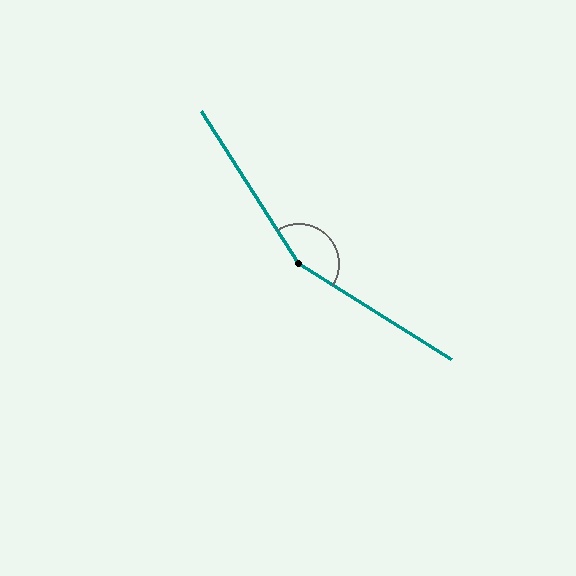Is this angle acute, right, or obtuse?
It is obtuse.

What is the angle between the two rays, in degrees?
Approximately 155 degrees.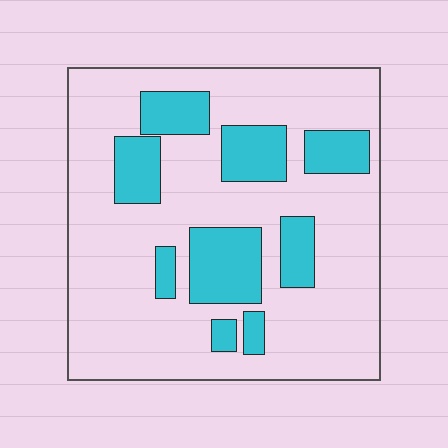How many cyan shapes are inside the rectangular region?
9.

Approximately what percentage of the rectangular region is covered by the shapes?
Approximately 25%.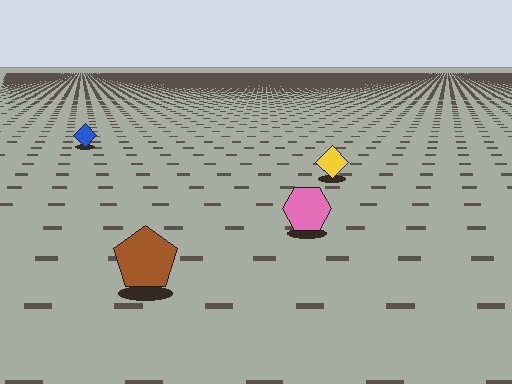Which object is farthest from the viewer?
The blue diamond is farthest from the viewer. It appears smaller and the ground texture around it is denser.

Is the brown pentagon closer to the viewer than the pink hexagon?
Yes. The brown pentagon is closer — you can tell from the texture gradient: the ground texture is coarser near it.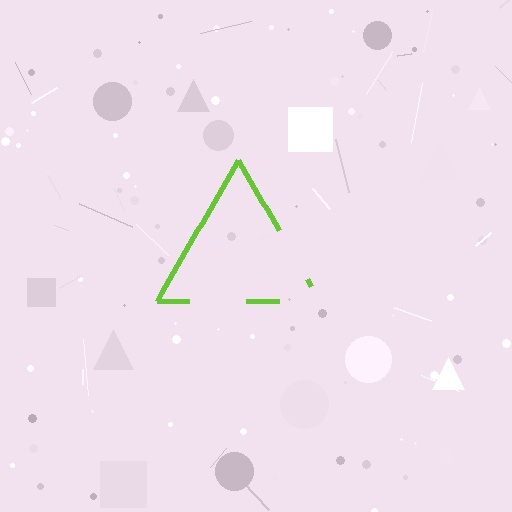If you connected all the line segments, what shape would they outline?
They would outline a triangle.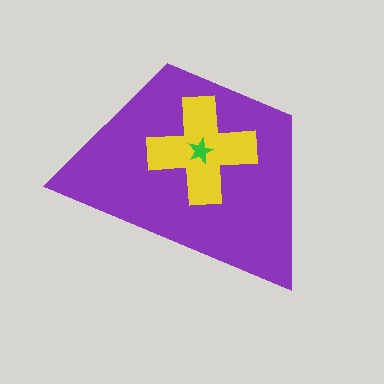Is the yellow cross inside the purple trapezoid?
Yes.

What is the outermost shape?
The purple trapezoid.